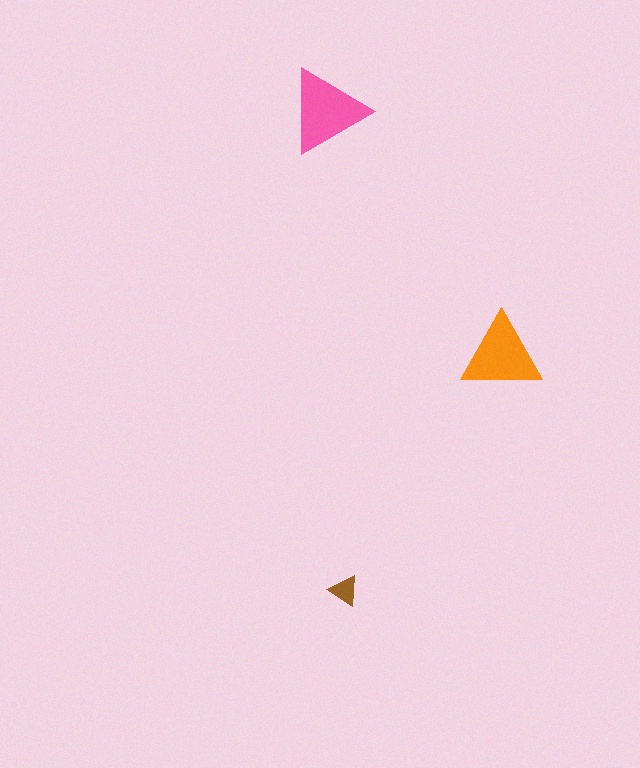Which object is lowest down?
The brown triangle is bottommost.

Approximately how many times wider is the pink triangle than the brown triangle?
About 3 times wider.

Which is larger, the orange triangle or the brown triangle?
The orange one.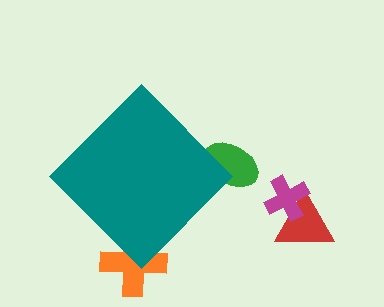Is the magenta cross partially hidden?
No, the magenta cross is fully visible.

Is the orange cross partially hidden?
Yes, the orange cross is partially hidden behind the teal diamond.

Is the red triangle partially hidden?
No, the red triangle is fully visible.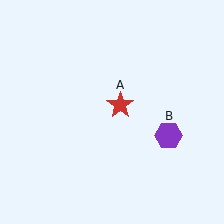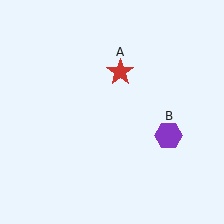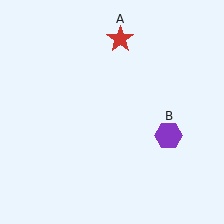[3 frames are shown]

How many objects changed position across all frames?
1 object changed position: red star (object A).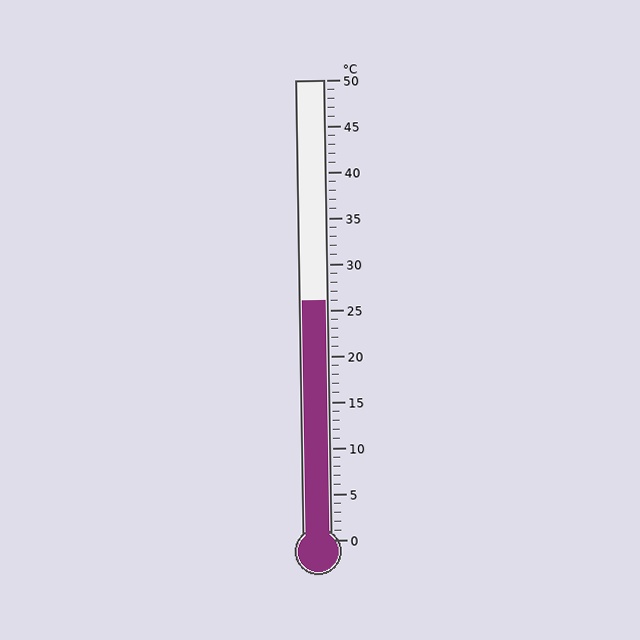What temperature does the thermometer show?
The thermometer shows approximately 26°C.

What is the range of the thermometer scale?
The thermometer scale ranges from 0°C to 50°C.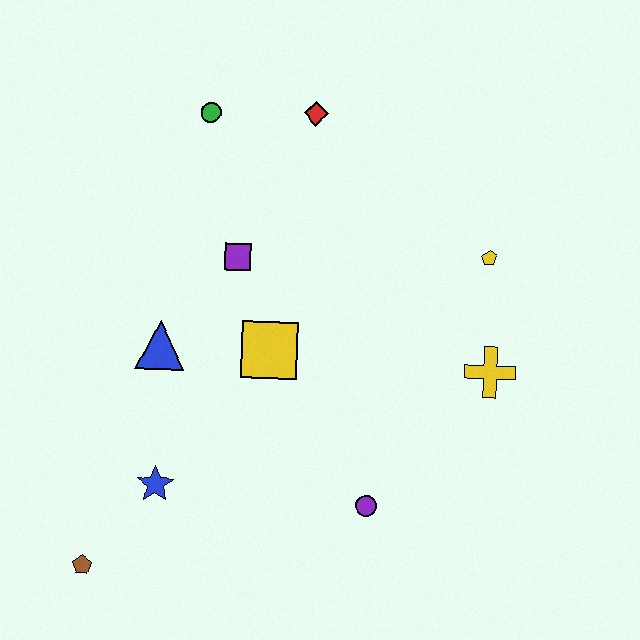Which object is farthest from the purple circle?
The green circle is farthest from the purple circle.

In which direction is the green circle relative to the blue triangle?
The green circle is above the blue triangle.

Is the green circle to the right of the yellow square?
No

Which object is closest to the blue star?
The brown pentagon is closest to the blue star.